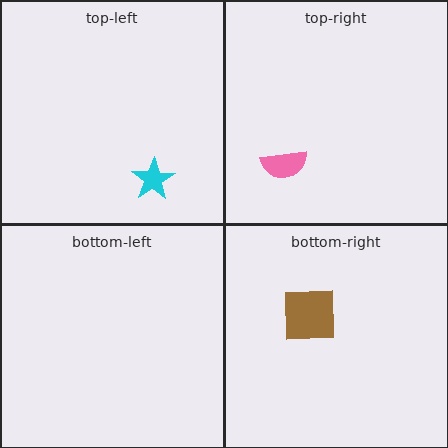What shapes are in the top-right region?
The pink semicircle.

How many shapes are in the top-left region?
1.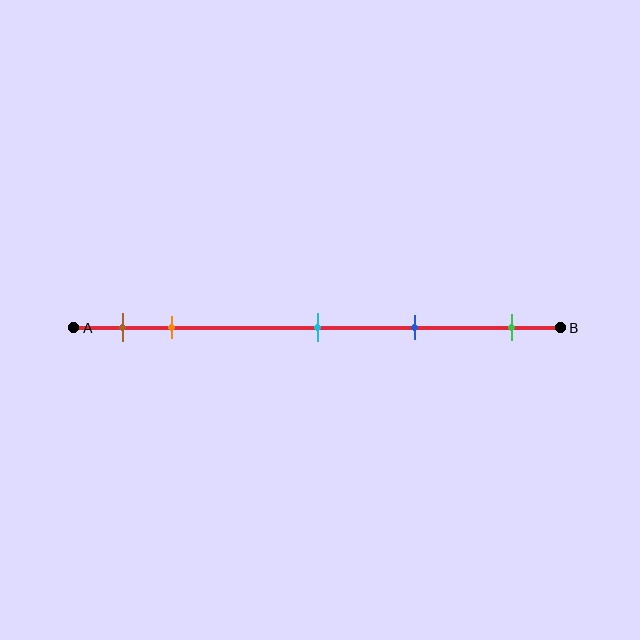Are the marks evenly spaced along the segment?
No, the marks are not evenly spaced.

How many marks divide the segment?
There are 5 marks dividing the segment.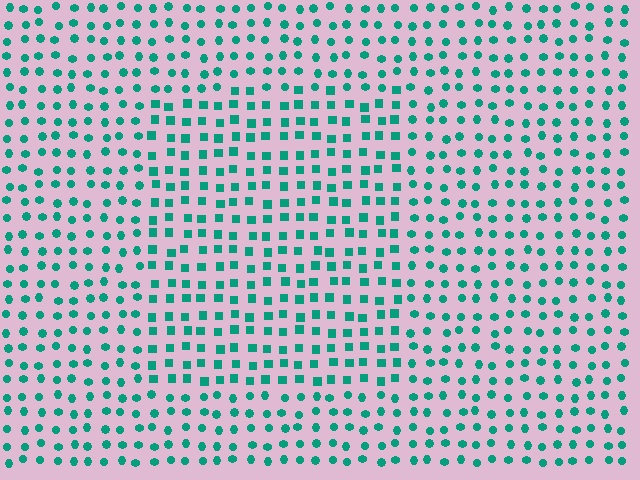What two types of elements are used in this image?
The image uses squares inside the rectangle region and circles outside it.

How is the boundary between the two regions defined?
The boundary is defined by a change in element shape: squares inside vs. circles outside. All elements share the same color and spacing.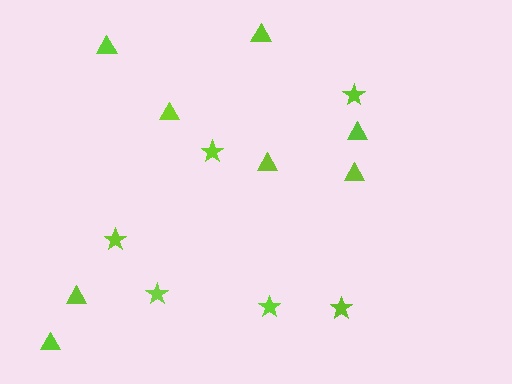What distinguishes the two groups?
There are 2 groups: one group of stars (6) and one group of triangles (8).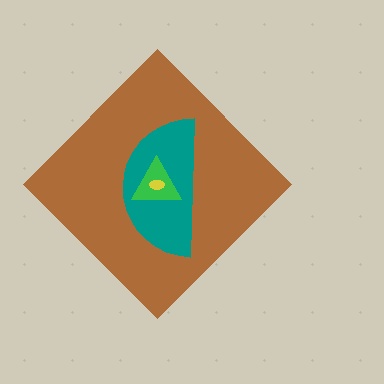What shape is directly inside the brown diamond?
The teal semicircle.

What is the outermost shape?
The brown diamond.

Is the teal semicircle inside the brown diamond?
Yes.